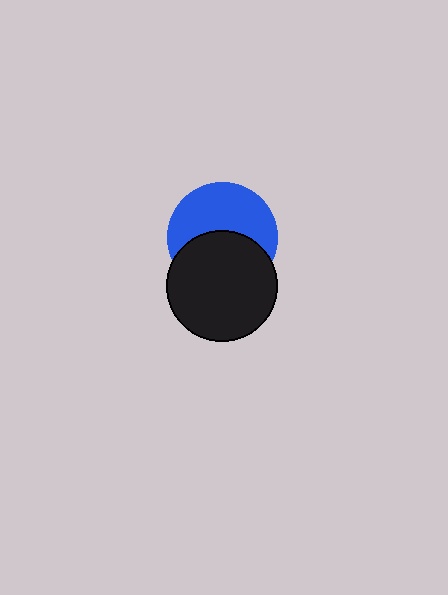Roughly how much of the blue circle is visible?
About half of it is visible (roughly 53%).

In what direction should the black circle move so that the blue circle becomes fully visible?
The black circle should move down. That is the shortest direction to clear the overlap and leave the blue circle fully visible.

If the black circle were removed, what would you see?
You would see the complete blue circle.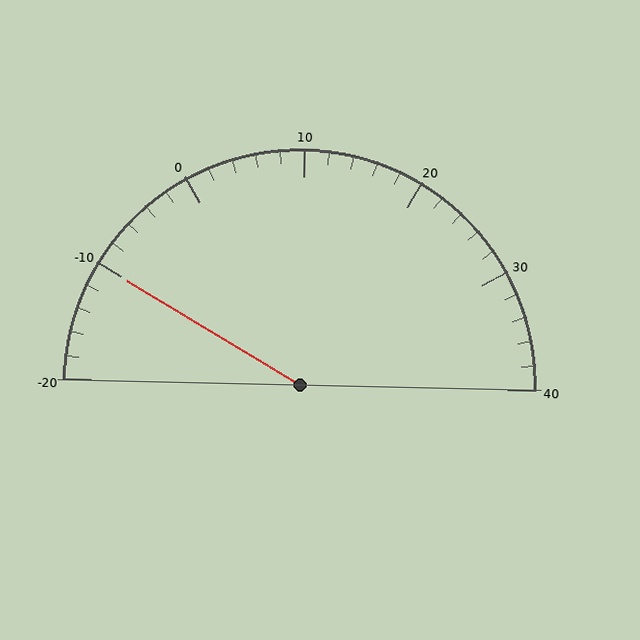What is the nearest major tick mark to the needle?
The nearest major tick mark is -10.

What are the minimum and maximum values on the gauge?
The gauge ranges from -20 to 40.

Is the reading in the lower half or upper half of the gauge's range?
The reading is in the lower half of the range (-20 to 40).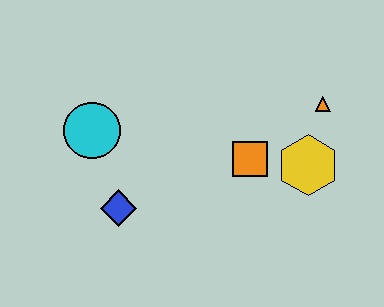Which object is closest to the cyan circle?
The blue diamond is closest to the cyan circle.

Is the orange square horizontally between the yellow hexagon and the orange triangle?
No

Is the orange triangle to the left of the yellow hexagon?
No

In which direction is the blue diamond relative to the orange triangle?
The blue diamond is to the left of the orange triangle.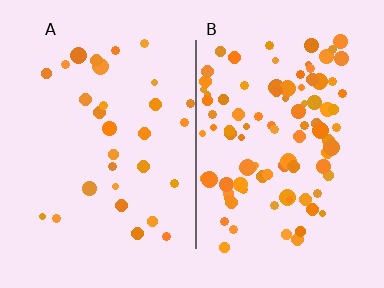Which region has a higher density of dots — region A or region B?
B (the right).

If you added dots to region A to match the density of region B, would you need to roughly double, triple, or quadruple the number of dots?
Approximately triple.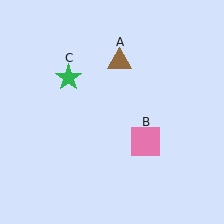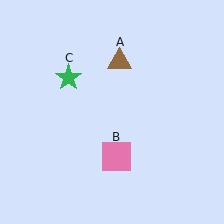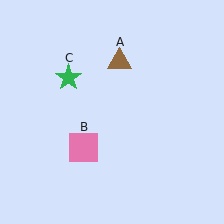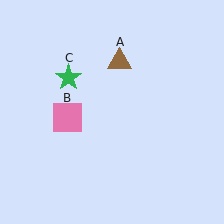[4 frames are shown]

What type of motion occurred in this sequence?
The pink square (object B) rotated clockwise around the center of the scene.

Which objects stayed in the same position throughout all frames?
Brown triangle (object A) and green star (object C) remained stationary.